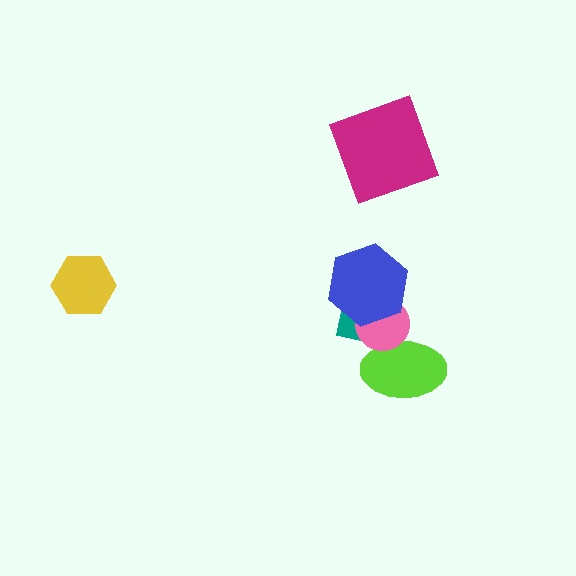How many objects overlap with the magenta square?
0 objects overlap with the magenta square.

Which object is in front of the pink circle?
The blue hexagon is in front of the pink circle.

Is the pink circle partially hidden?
Yes, it is partially covered by another shape.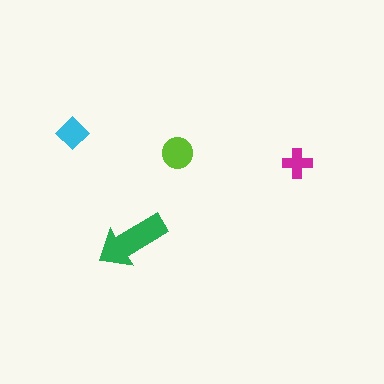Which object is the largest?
The green arrow.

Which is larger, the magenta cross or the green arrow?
The green arrow.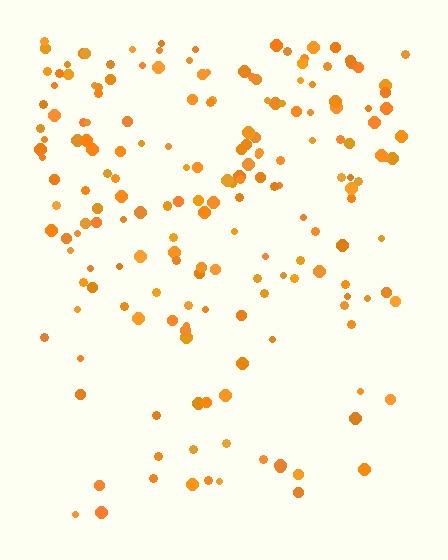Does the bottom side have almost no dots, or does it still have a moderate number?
Still a moderate number, just noticeably fewer than the top.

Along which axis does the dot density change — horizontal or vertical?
Vertical.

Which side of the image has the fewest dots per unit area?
The bottom.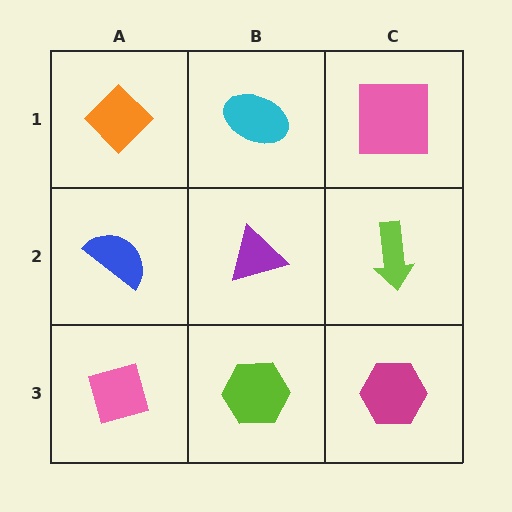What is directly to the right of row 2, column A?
A purple triangle.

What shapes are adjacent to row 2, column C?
A pink square (row 1, column C), a magenta hexagon (row 3, column C), a purple triangle (row 2, column B).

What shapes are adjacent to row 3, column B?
A purple triangle (row 2, column B), a pink diamond (row 3, column A), a magenta hexagon (row 3, column C).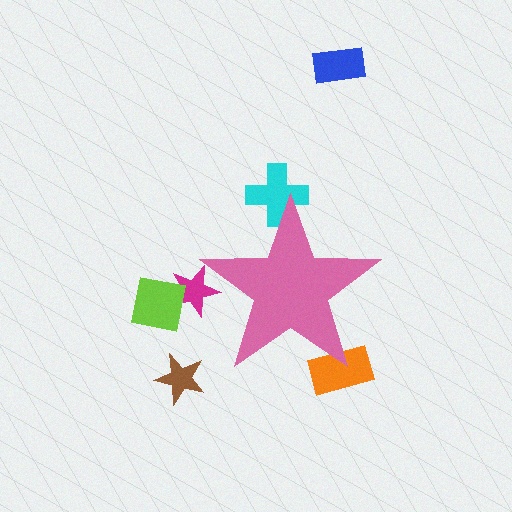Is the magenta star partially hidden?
Yes, the magenta star is partially hidden behind the pink star.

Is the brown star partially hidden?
No, the brown star is fully visible.